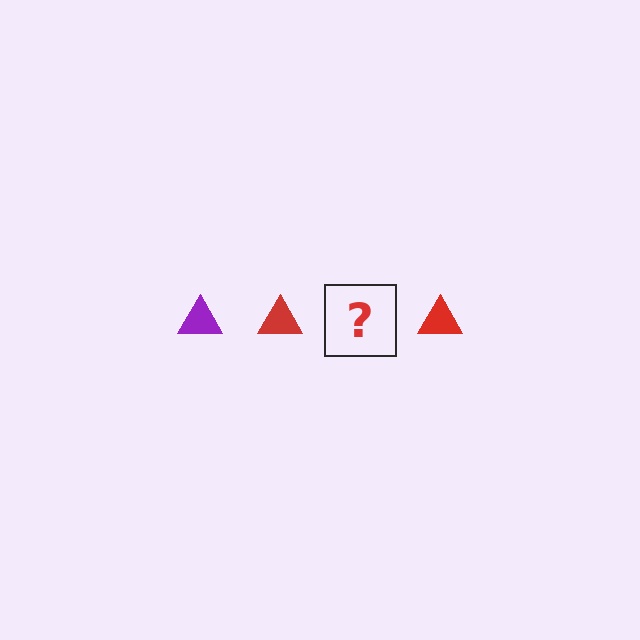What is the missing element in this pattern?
The missing element is a purple triangle.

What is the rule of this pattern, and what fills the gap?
The rule is that the pattern cycles through purple, red triangles. The gap should be filled with a purple triangle.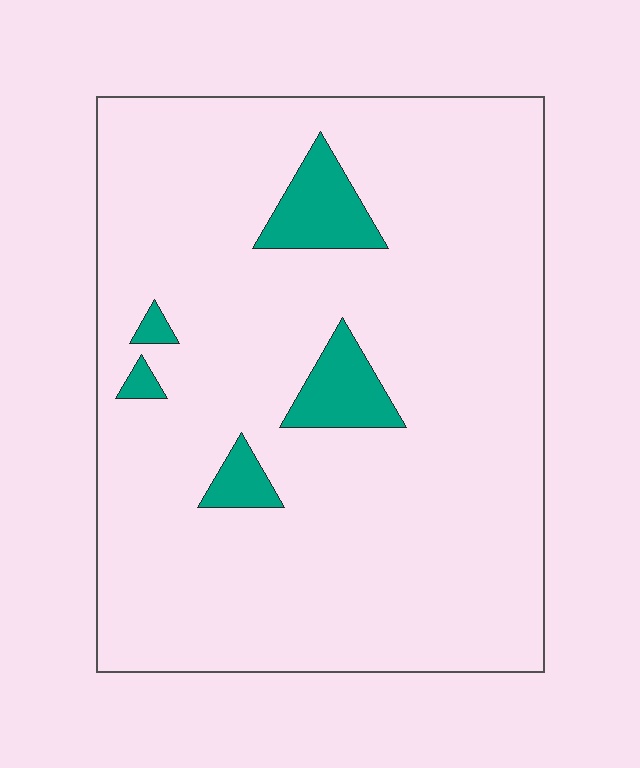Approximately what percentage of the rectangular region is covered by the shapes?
Approximately 10%.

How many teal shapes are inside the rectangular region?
5.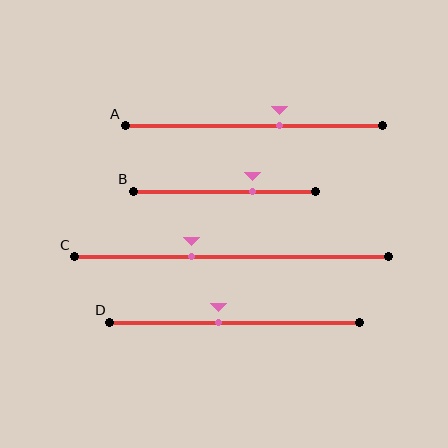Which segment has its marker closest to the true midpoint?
Segment D has its marker closest to the true midpoint.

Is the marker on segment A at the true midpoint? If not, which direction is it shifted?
No, the marker on segment A is shifted to the right by about 10% of the segment length.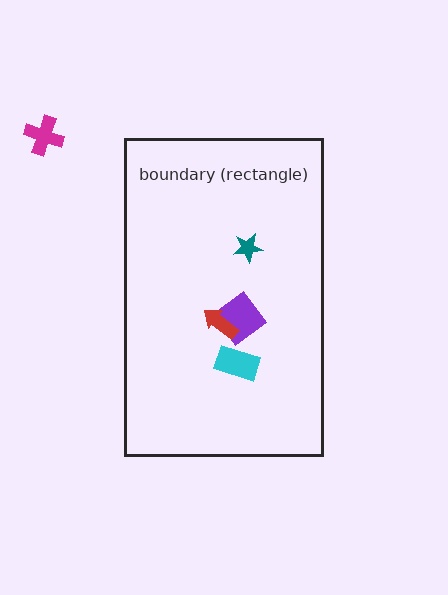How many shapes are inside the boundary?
4 inside, 1 outside.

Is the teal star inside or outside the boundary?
Inside.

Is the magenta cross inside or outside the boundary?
Outside.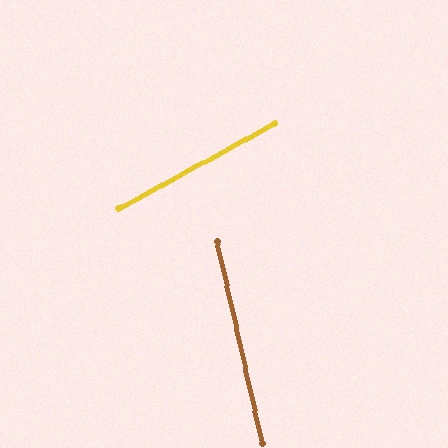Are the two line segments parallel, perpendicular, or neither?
Neither parallel nor perpendicular — they differ by about 74°.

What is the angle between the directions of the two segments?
Approximately 74 degrees.